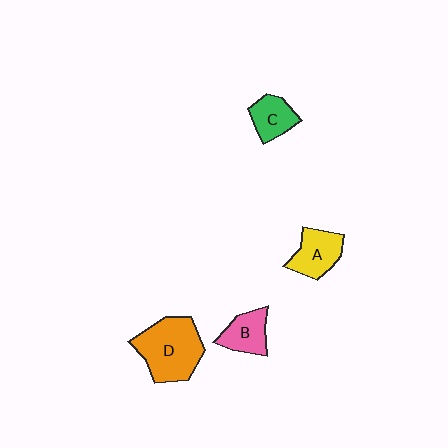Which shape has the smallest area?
Shape C (green).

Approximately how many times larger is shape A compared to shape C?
Approximately 1.3 times.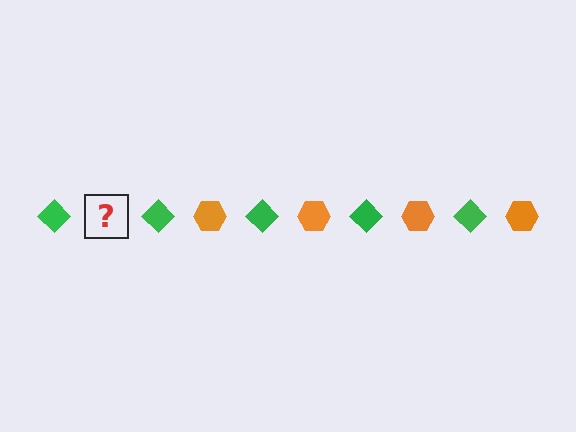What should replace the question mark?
The question mark should be replaced with an orange hexagon.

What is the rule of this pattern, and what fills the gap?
The rule is that the pattern alternates between green diamond and orange hexagon. The gap should be filled with an orange hexagon.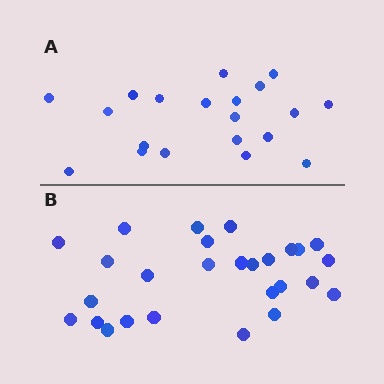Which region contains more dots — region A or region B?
Region B (the bottom region) has more dots.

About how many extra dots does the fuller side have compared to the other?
Region B has roughly 8 or so more dots than region A.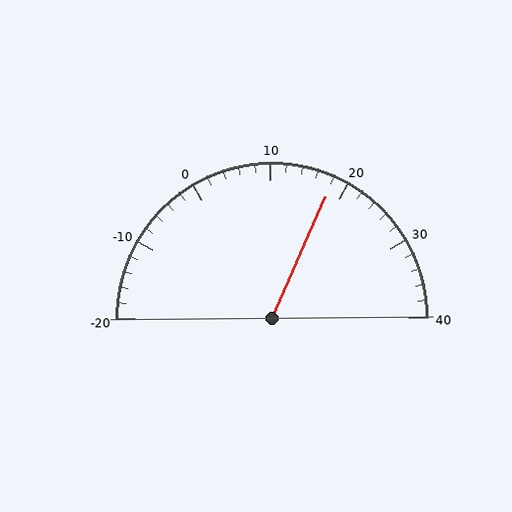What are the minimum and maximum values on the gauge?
The gauge ranges from -20 to 40.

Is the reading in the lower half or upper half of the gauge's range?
The reading is in the upper half of the range (-20 to 40).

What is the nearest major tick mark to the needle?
The nearest major tick mark is 20.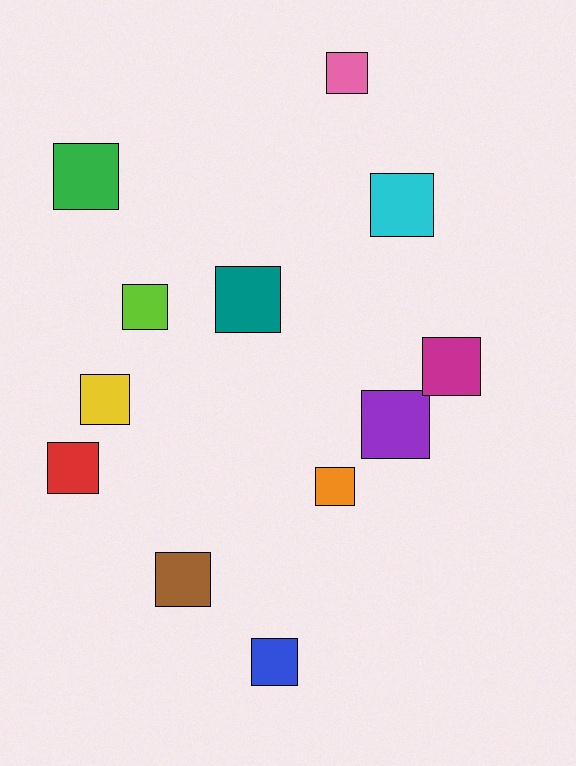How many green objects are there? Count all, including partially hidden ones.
There is 1 green object.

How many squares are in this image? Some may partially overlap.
There are 12 squares.